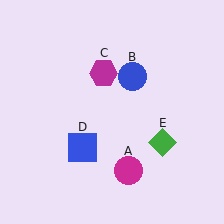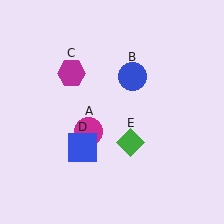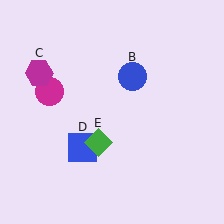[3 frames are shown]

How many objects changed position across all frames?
3 objects changed position: magenta circle (object A), magenta hexagon (object C), green diamond (object E).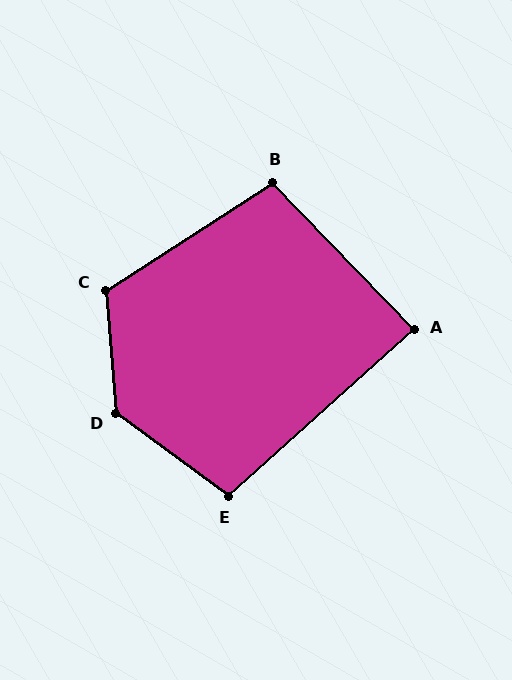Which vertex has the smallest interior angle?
A, at approximately 88 degrees.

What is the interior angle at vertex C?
Approximately 118 degrees (obtuse).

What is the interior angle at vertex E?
Approximately 102 degrees (obtuse).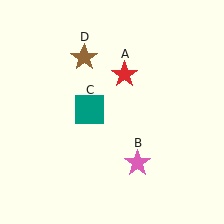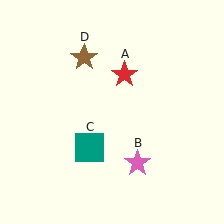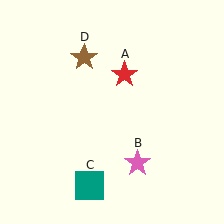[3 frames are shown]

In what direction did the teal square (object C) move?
The teal square (object C) moved down.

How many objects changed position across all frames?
1 object changed position: teal square (object C).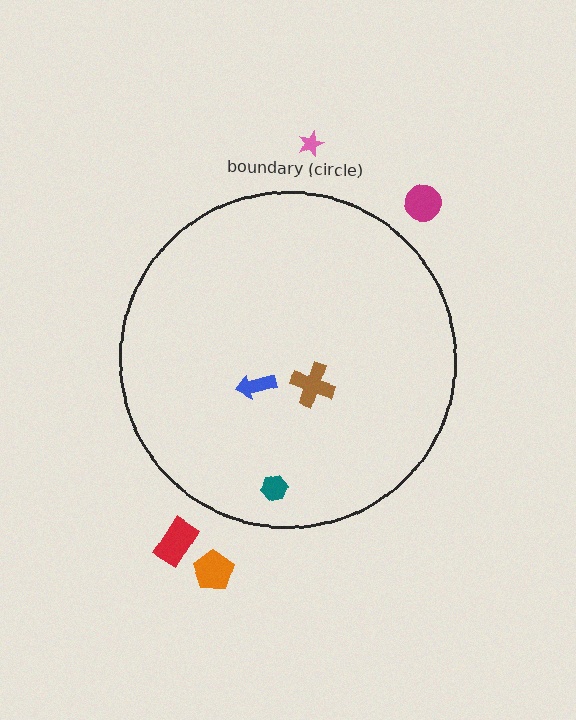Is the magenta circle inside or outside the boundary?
Outside.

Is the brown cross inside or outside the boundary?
Inside.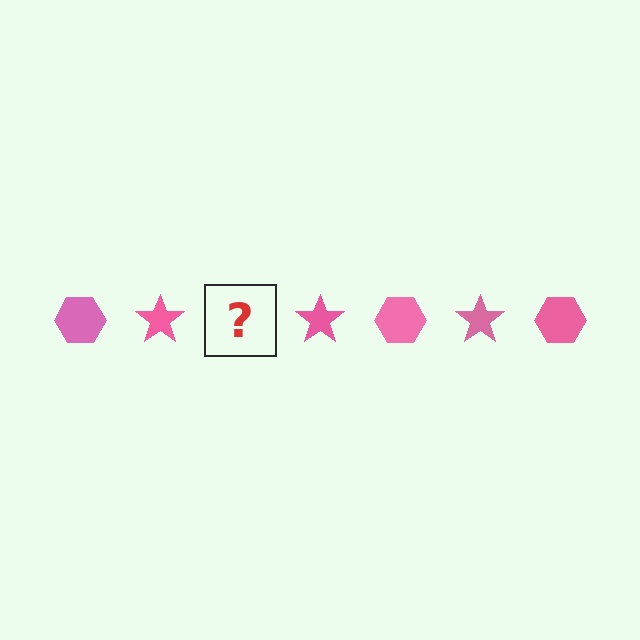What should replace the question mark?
The question mark should be replaced with a pink hexagon.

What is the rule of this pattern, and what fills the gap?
The rule is that the pattern cycles through hexagon, star shapes in pink. The gap should be filled with a pink hexagon.